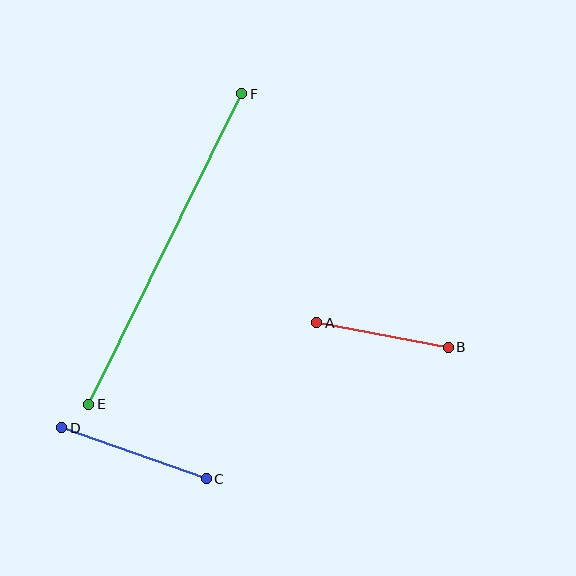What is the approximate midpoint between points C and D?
The midpoint is at approximately (134, 453) pixels.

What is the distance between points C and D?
The distance is approximately 153 pixels.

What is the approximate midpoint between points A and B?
The midpoint is at approximately (383, 335) pixels.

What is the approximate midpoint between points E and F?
The midpoint is at approximately (165, 249) pixels.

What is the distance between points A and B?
The distance is approximately 134 pixels.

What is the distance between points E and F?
The distance is approximately 346 pixels.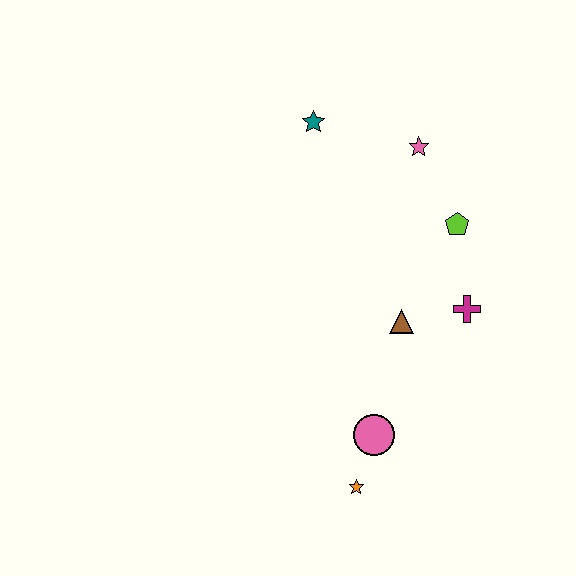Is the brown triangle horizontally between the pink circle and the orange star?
No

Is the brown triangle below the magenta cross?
Yes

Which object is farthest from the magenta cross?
The teal star is farthest from the magenta cross.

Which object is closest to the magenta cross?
The brown triangle is closest to the magenta cross.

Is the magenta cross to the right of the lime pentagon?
Yes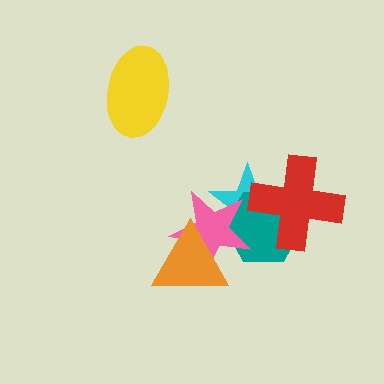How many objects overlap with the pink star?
3 objects overlap with the pink star.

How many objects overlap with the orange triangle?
1 object overlaps with the orange triangle.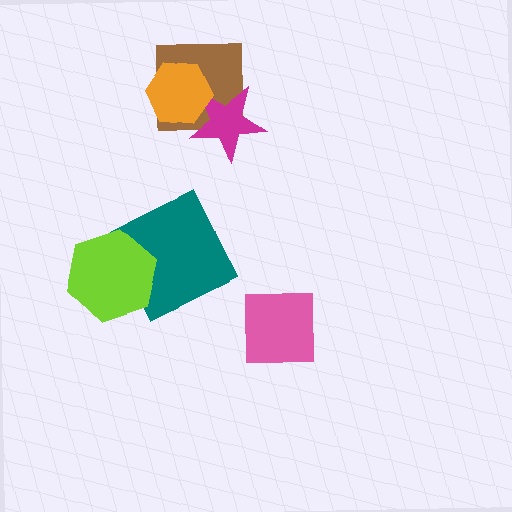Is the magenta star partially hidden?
Yes, it is partially covered by another shape.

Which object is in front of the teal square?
The lime hexagon is in front of the teal square.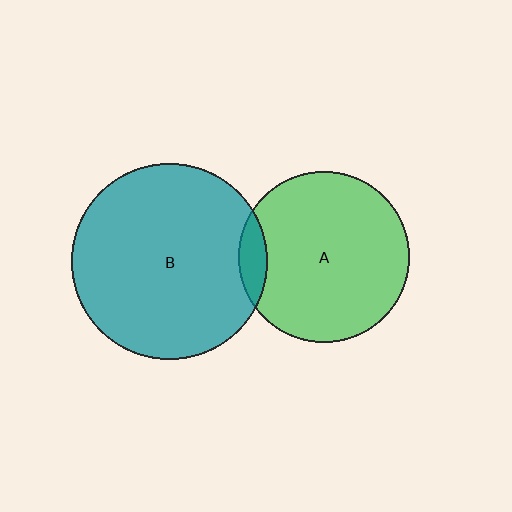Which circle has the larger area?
Circle B (teal).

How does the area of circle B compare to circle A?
Approximately 1.3 times.